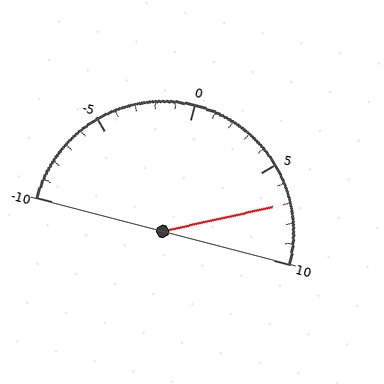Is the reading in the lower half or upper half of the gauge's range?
The reading is in the upper half of the range (-10 to 10).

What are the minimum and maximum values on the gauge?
The gauge ranges from -10 to 10.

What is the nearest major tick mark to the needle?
The nearest major tick mark is 5.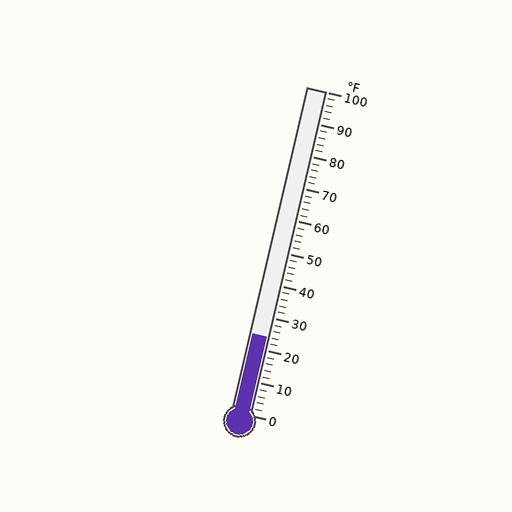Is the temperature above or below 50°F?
The temperature is below 50°F.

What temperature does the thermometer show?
The thermometer shows approximately 24°F.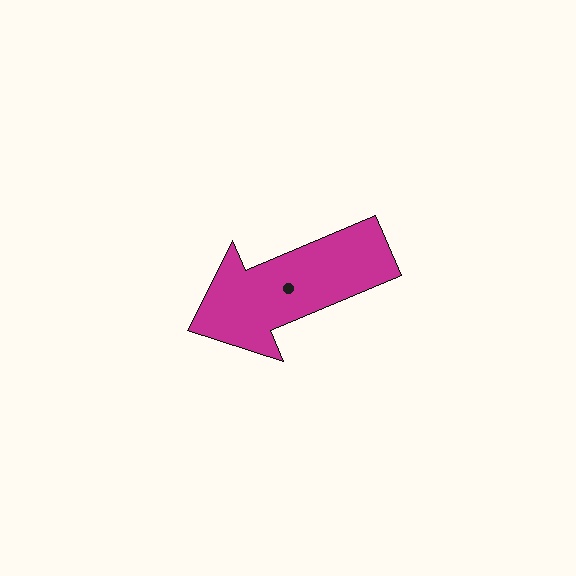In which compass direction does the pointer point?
Southwest.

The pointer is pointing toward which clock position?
Roughly 8 o'clock.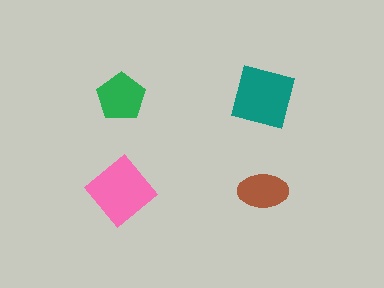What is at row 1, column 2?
A teal square.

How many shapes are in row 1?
2 shapes.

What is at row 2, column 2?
A brown ellipse.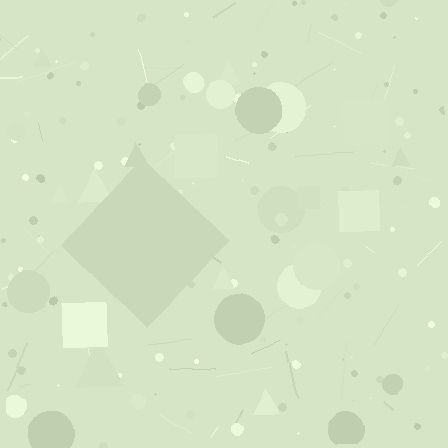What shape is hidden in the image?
A diamond is hidden in the image.